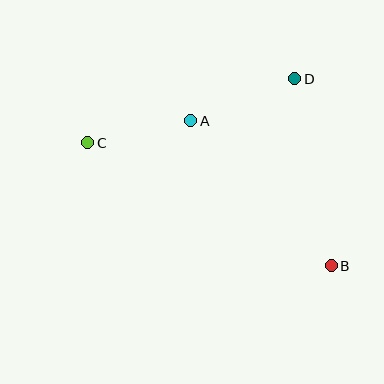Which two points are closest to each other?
Points A and C are closest to each other.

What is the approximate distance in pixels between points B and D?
The distance between B and D is approximately 191 pixels.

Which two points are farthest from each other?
Points B and C are farthest from each other.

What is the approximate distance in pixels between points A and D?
The distance between A and D is approximately 112 pixels.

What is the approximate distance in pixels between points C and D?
The distance between C and D is approximately 217 pixels.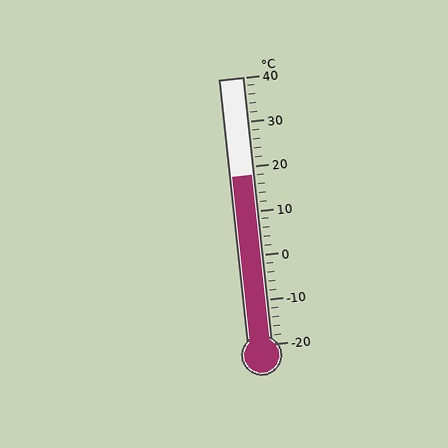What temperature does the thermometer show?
The thermometer shows approximately 18°C.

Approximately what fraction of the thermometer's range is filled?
The thermometer is filled to approximately 65% of its range.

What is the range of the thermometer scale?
The thermometer scale ranges from -20°C to 40°C.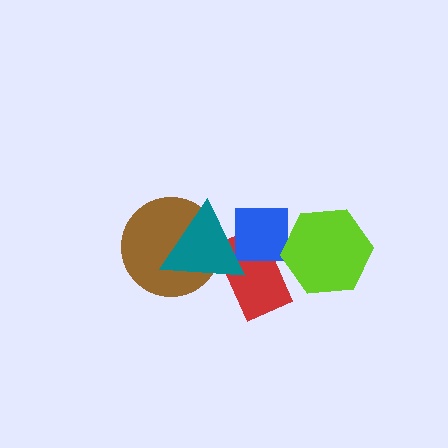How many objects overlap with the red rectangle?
3 objects overlap with the red rectangle.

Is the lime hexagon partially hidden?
No, no other shape covers it.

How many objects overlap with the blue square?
2 objects overlap with the blue square.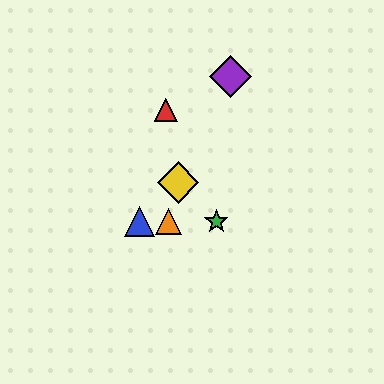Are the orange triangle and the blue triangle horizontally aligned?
Yes, both are at y≈221.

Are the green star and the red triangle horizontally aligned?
No, the green star is at y≈221 and the red triangle is at y≈110.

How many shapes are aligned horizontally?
3 shapes (the blue triangle, the green star, the orange triangle) are aligned horizontally.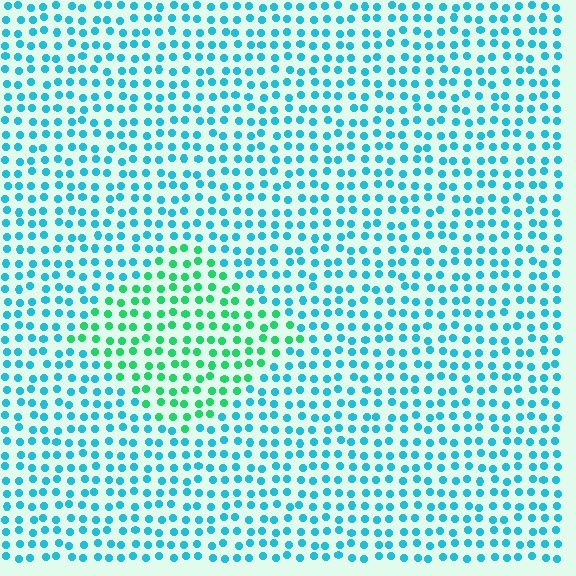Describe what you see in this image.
The image is filled with small cyan elements in a uniform arrangement. A diamond-shaped region is visible where the elements are tinted to a slightly different hue, forming a subtle color boundary.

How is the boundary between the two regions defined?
The boundary is defined purely by a slight shift in hue (about 44 degrees). Spacing, size, and orientation are identical on both sides.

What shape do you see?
I see a diamond.